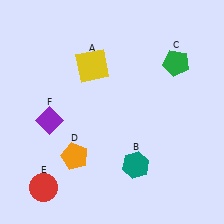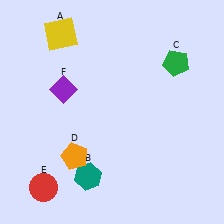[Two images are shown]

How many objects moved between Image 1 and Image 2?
3 objects moved between the two images.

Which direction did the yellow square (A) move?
The yellow square (A) moved left.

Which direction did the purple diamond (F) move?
The purple diamond (F) moved up.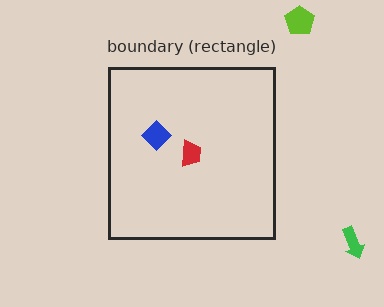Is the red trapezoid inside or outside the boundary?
Inside.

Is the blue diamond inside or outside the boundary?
Inside.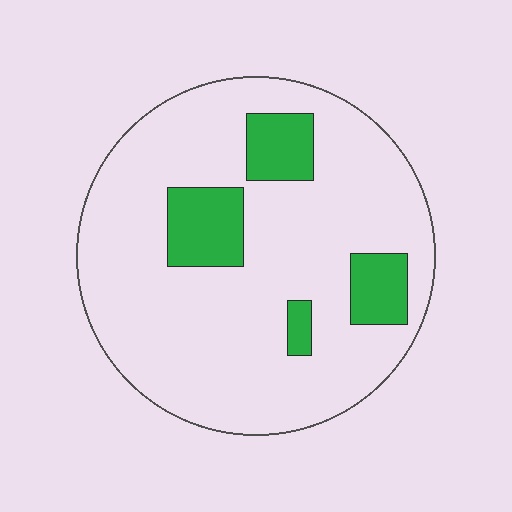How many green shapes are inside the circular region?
4.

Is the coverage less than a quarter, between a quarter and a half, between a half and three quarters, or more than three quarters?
Less than a quarter.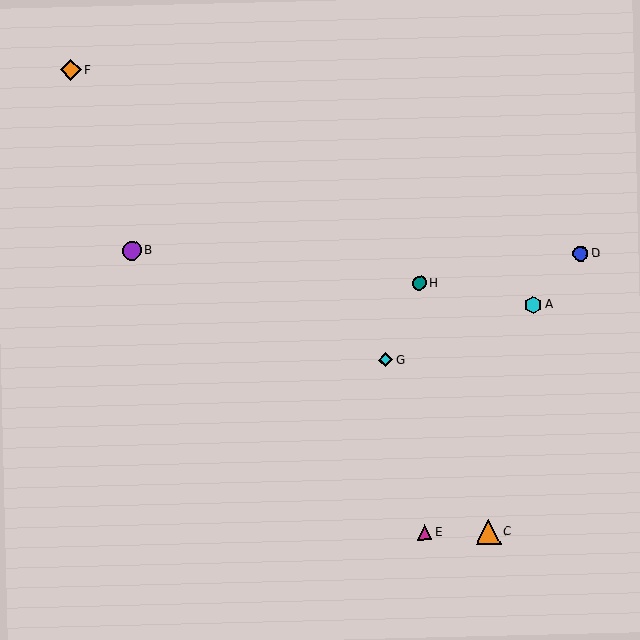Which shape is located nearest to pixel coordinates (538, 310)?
The cyan hexagon (labeled A) at (533, 305) is nearest to that location.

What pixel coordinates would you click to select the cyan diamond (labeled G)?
Click at (386, 360) to select the cyan diamond G.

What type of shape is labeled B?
Shape B is a purple circle.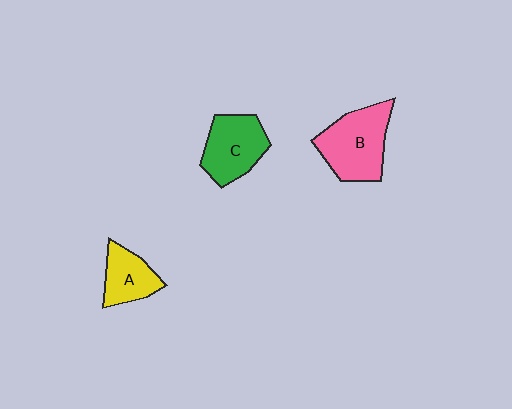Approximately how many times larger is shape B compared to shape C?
Approximately 1.2 times.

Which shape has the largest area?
Shape B (pink).